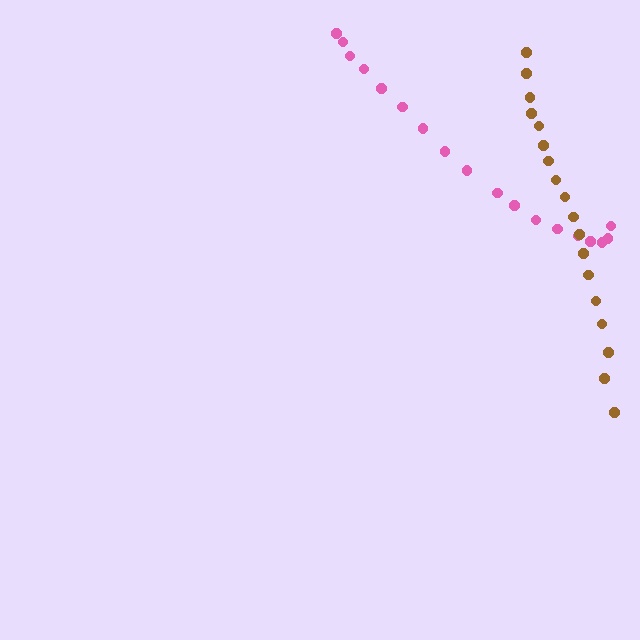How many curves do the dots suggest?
There are 2 distinct paths.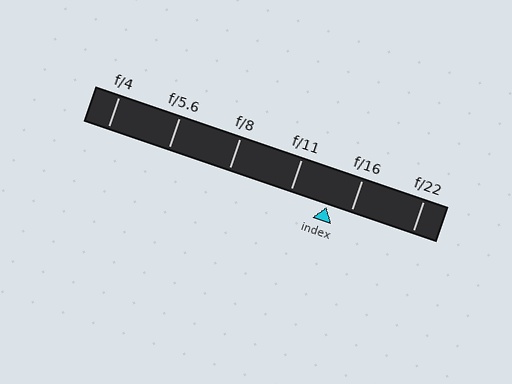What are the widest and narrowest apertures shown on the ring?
The widest aperture shown is f/4 and the narrowest is f/22.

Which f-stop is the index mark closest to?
The index mark is closest to f/16.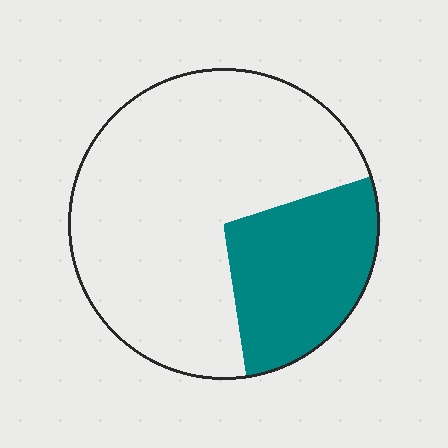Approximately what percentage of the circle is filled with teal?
Approximately 30%.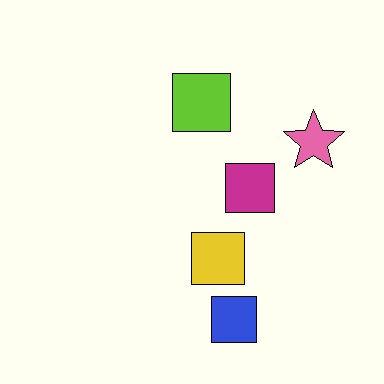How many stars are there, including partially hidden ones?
There is 1 star.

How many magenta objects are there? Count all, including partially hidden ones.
There is 1 magenta object.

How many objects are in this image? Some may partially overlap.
There are 5 objects.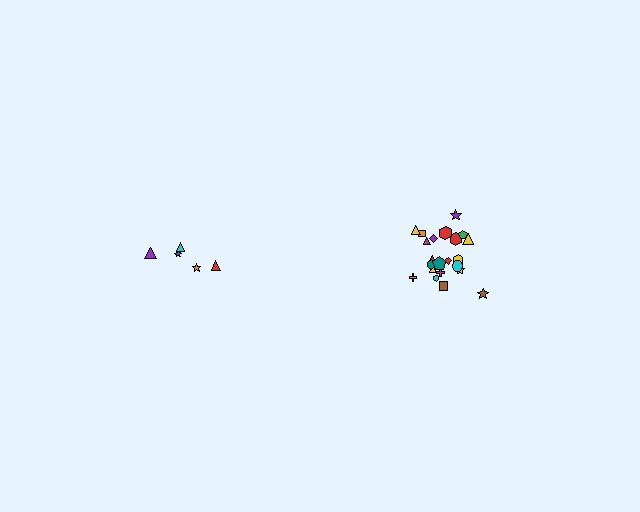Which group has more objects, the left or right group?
The right group.